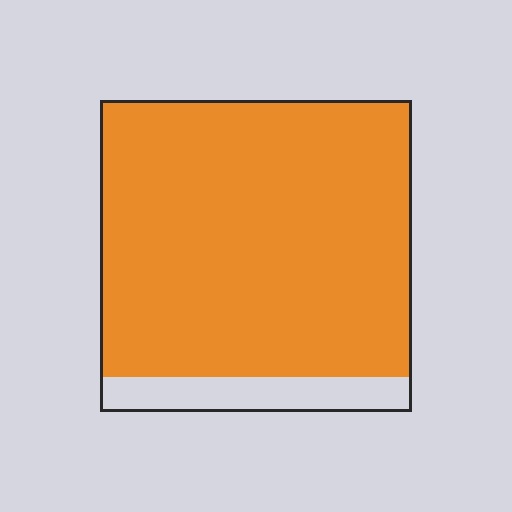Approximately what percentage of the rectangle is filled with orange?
Approximately 90%.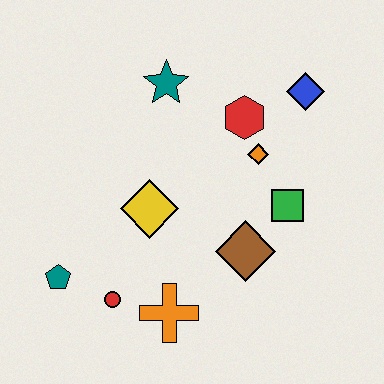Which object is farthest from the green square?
The teal pentagon is farthest from the green square.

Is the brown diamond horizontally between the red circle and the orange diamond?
Yes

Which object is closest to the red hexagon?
The orange diamond is closest to the red hexagon.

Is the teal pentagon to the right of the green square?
No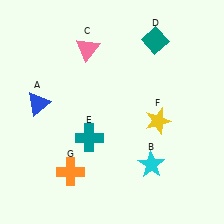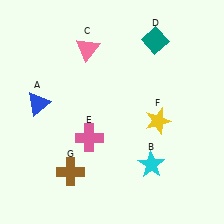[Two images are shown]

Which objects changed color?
E changed from teal to pink. G changed from orange to brown.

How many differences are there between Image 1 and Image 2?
There are 2 differences between the two images.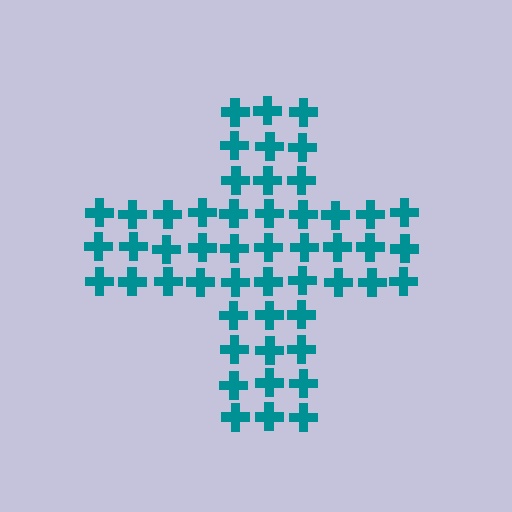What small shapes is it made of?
It is made of small crosses.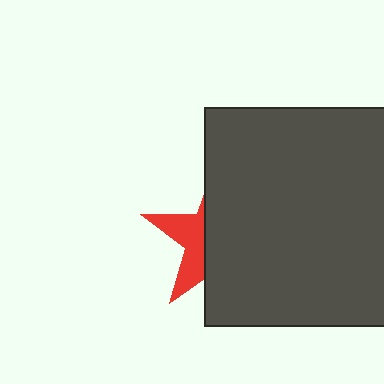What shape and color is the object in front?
The object in front is a dark gray square.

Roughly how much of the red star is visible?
A small part of it is visible (roughly 34%).